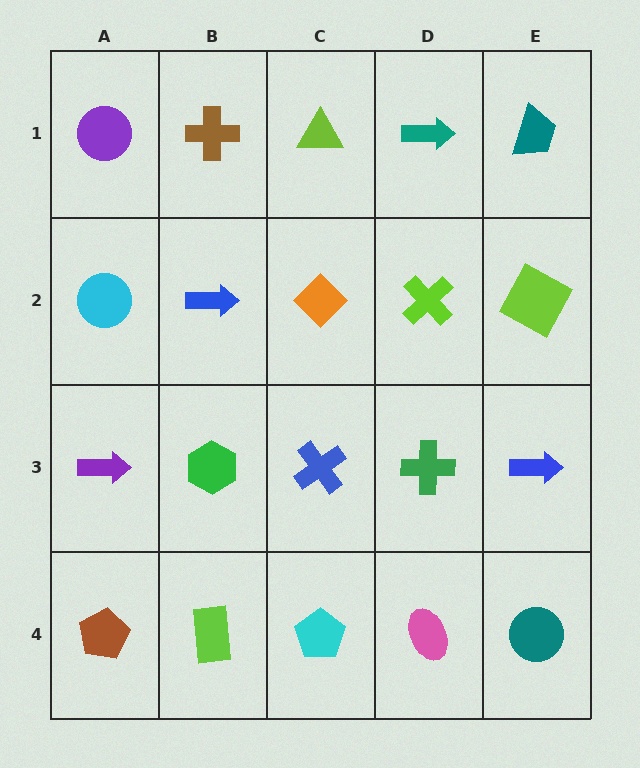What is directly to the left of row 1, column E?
A teal arrow.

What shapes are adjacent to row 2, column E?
A teal trapezoid (row 1, column E), a blue arrow (row 3, column E), a lime cross (row 2, column D).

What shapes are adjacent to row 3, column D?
A lime cross (row 2, column D), a pink ellipse (row 4, column D), a blue cross (row 3, column C), a blue arrow (row 3, column E).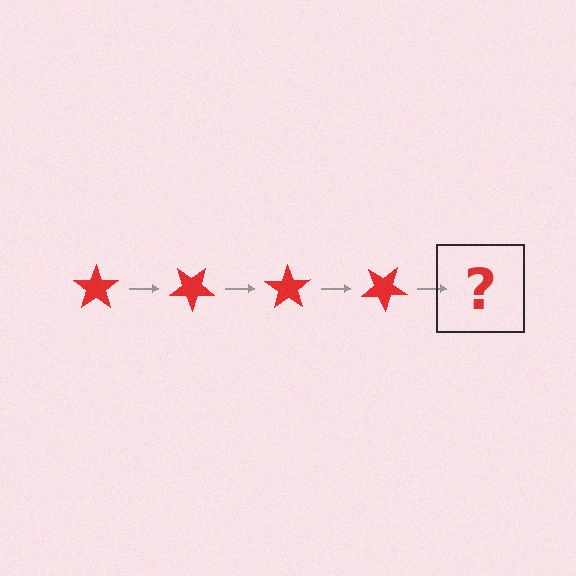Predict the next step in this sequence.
The next step is a red star rotated 140 degrees.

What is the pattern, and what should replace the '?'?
The pattern is that the star rotates 35 degrees each step. The '?' should be a red star rotated 140 degrees.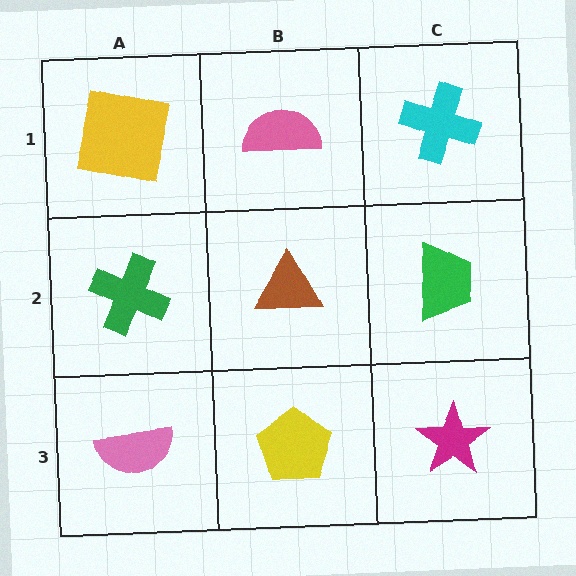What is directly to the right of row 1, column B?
A cyan cross.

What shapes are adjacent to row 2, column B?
A pink semicircle (row 1, column B), a yellow pentagon (row 3, column B), a green cross (row 2, column A), a green trapezoid (row 2, column C).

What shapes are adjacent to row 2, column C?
A cyan cross (row 1, column C), a magenta star (row 3, column C), a brown triangle (row 2, column B).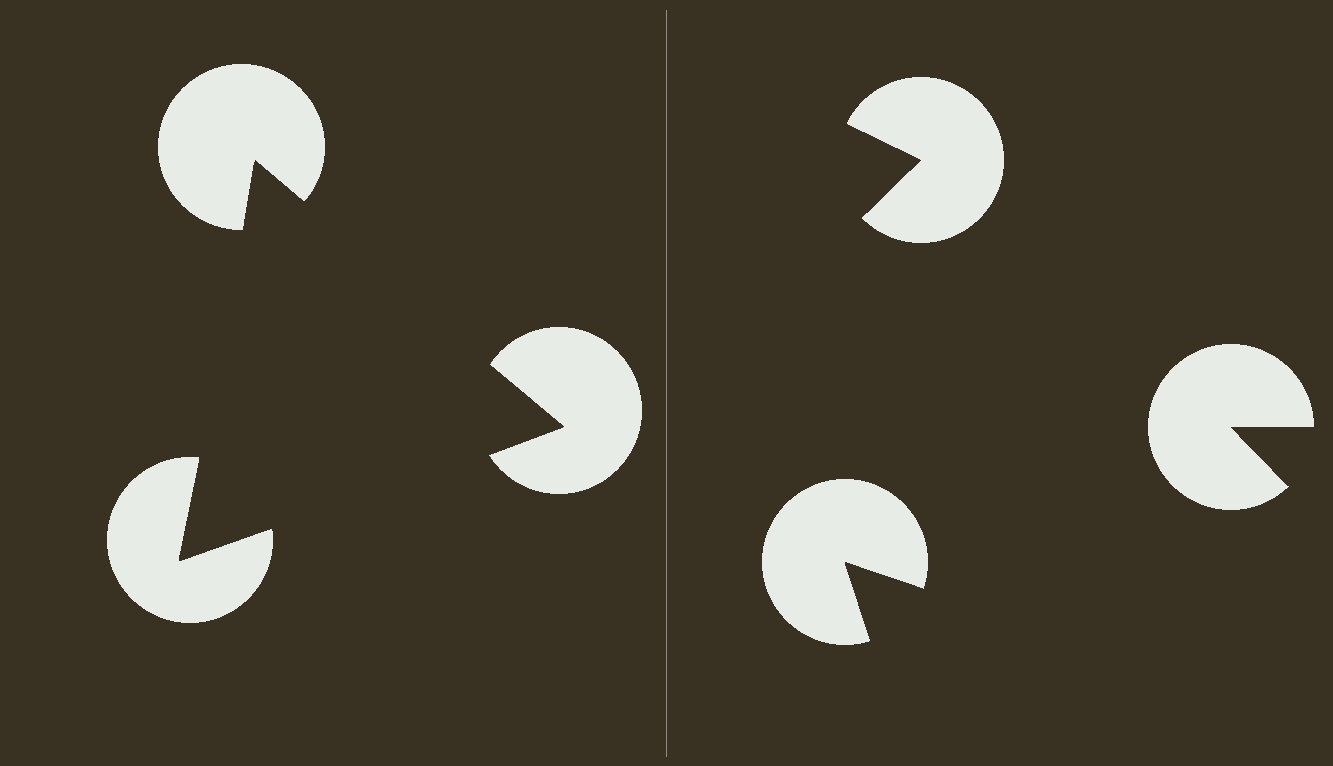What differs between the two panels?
The pac-man discs are positioned identically on both sides; only the wedge orientations differ. On the left they align to a triangle; on the right they are misaligned.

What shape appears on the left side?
An illusory triangle.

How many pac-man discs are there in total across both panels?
6 — 3 on each side.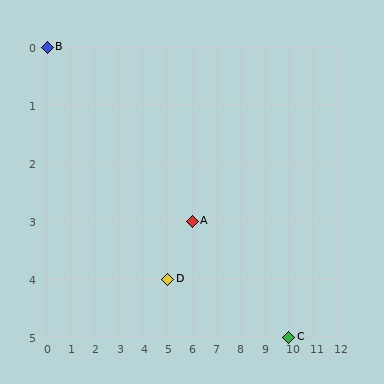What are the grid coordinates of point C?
Point C is at grid coordinates (10, 5).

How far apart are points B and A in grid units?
Points B and A are 6 columns and 3 rows apart (about 6.7 grid units diagonally).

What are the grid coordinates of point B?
Point B is at grid coordinates (0, 0).